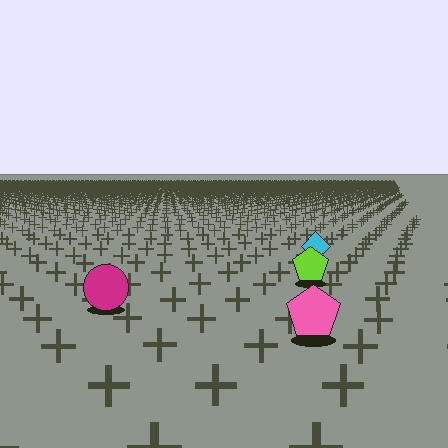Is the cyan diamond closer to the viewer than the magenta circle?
No. The magenta circle is closer — you can tell from the texture gradient: the ground texture is coarser near it.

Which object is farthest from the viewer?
The cyan diamond is farthest from the viewer. It appears smaller and the ground texture around it is denser.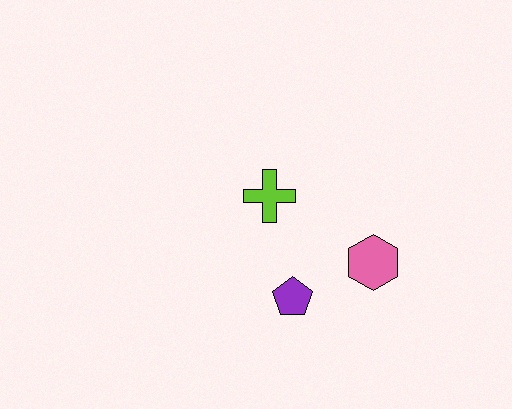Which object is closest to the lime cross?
The purple pentagon is closest to the lime cross.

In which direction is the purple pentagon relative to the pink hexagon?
The purple pentagon is to the left of the pink hexagon.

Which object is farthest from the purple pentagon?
The lime cross is farthest from the purple pentagon.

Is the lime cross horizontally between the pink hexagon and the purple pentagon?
No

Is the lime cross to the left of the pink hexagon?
Yes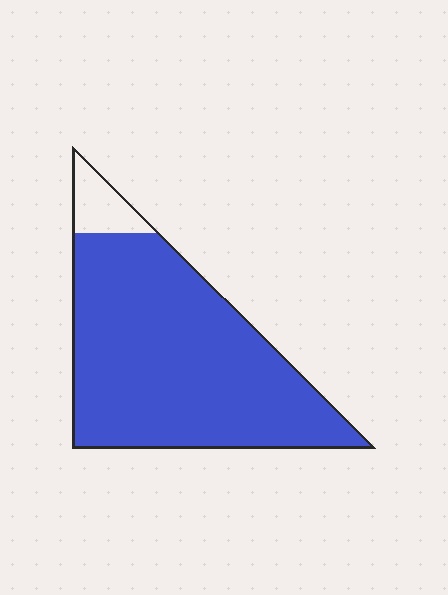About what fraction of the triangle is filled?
About nine tenths (9/10).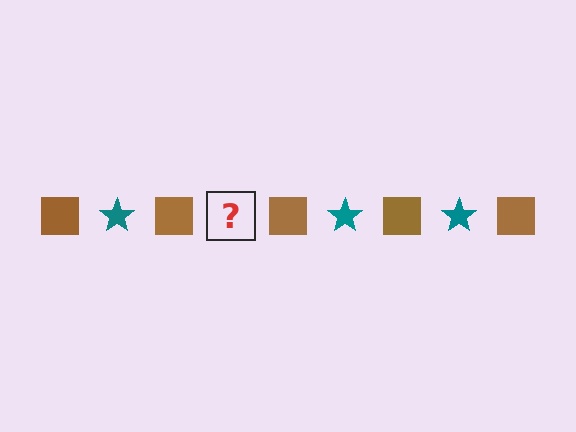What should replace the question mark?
The question mark should be replaced with a teal star.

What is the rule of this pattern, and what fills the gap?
The rule is that the pattern alternates between brown square and teal star. The gap should be filled with a teal star.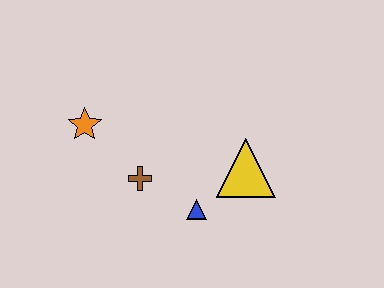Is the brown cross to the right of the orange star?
Yes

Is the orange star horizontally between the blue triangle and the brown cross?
No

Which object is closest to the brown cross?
The blue triangle is closest to the brown cross.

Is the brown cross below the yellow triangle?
Yes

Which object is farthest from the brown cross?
The yellow triangle is farthest from the brown cross.